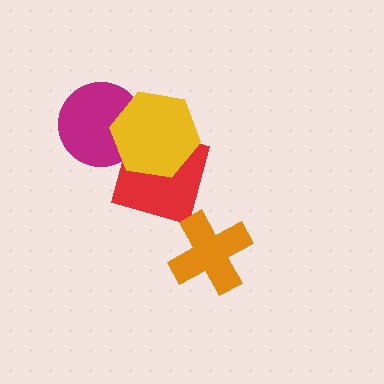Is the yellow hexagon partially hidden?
No, no other shape covers it.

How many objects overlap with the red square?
1 object overlaps with the red square.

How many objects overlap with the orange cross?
0 objects overlap with the orange cross.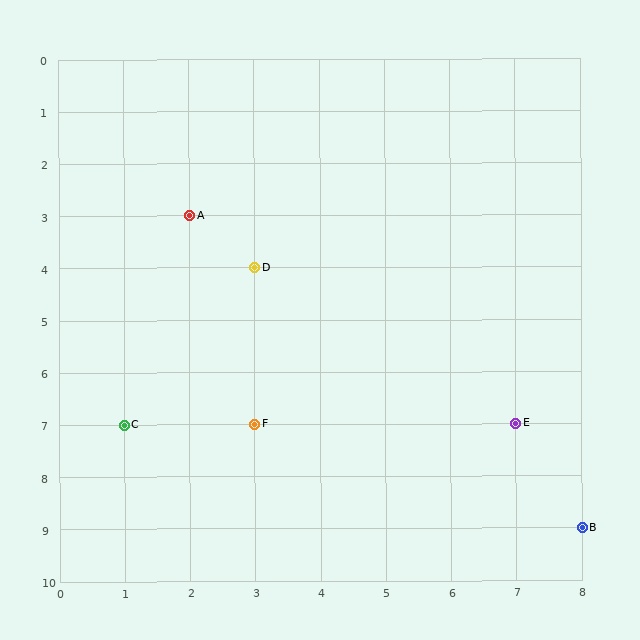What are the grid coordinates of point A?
Point A is at grid coordinates (2, 3).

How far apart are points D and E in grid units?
Points D and E are 4 columns and 3 rows apart (about 5.0 grid units diagonally).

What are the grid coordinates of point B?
Point B is at grid coordinates (8, 9).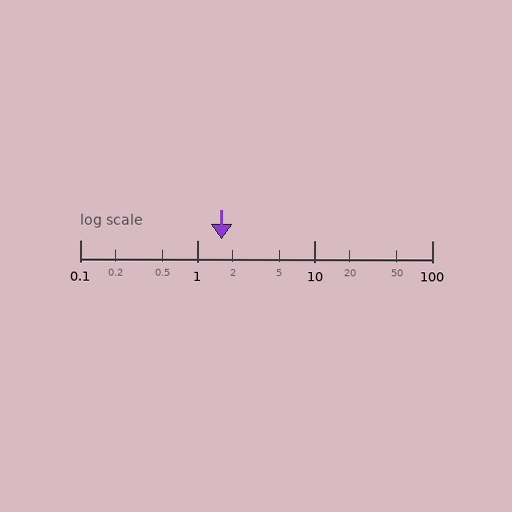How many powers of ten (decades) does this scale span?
The scale spans 3 decades, from 0.1 to 100.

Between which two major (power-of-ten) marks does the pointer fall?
The pointer is between 1 and 10.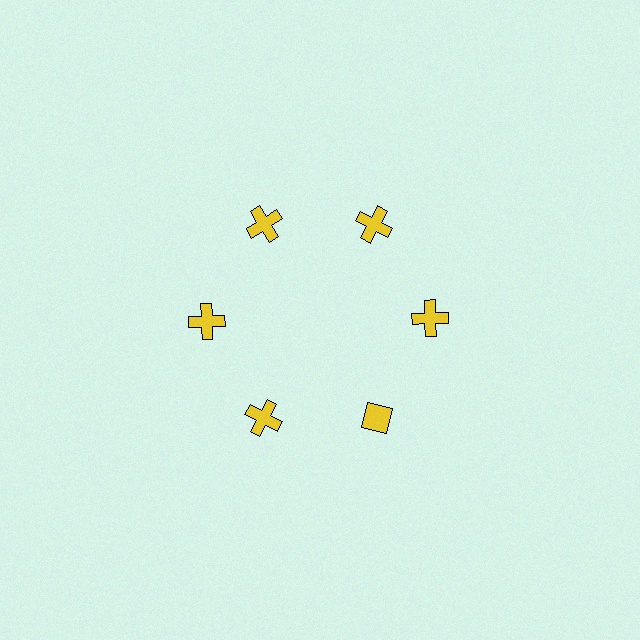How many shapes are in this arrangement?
There are 6 shapes arranged in a ring pattern.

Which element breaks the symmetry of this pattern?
The yellow diamond at roughly the 5 o'clock position breaks the symmetry. All other shapes are yellow crosses.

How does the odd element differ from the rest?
It has a different shape: diamond instead of cross.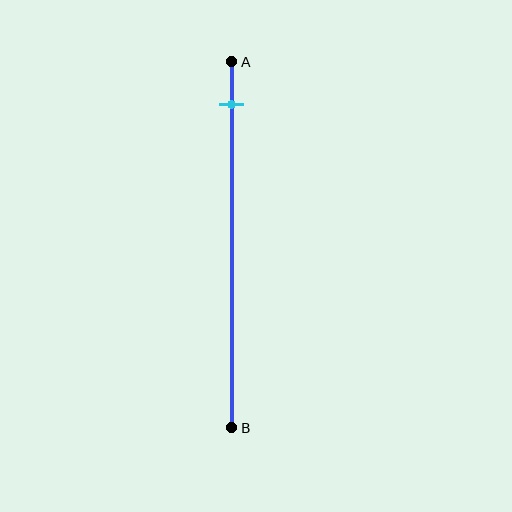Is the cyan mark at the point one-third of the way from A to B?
No, the mark is at about 10% from A, not at the 33% one-third point.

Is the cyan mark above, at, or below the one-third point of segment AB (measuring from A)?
The cyan mark is above the one-third point of segment AB.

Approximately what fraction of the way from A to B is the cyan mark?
The cyan mark is approximately 10% of the way from A to B.